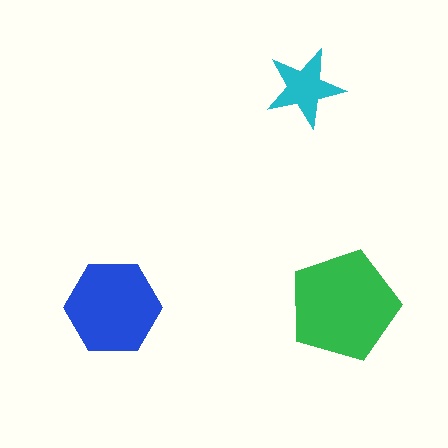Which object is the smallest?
The cyan star.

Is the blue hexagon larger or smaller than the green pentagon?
Smaller.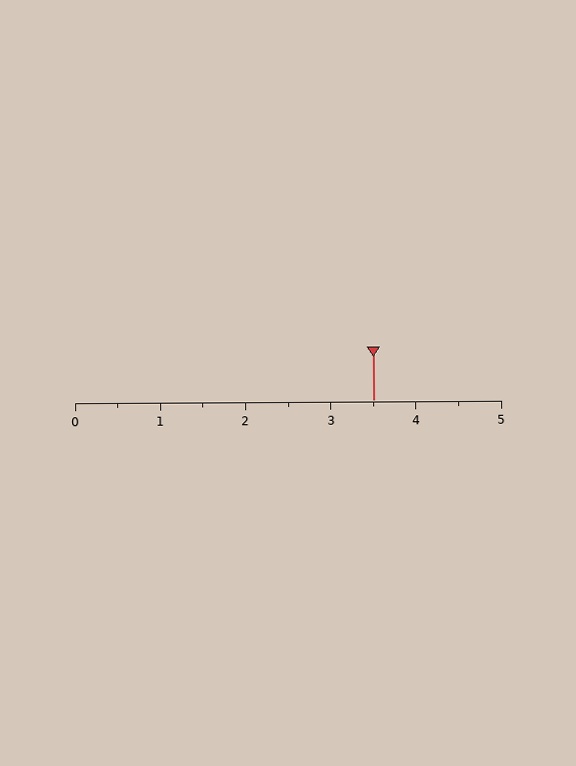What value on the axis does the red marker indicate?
The marker indicates approximately 3.5.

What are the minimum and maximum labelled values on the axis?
The axis runs from 0 to 5.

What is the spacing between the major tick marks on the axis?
The major ticks are spaced 1 apart.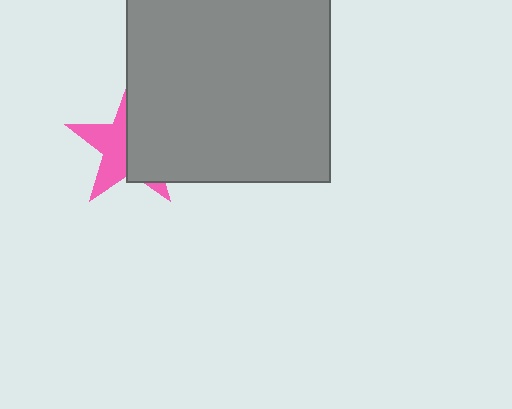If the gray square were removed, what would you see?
You would see the complete pink star.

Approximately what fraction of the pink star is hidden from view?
Roughly 54% of the pink star is hidden behind the gray square.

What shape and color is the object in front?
The object in front is a gray square.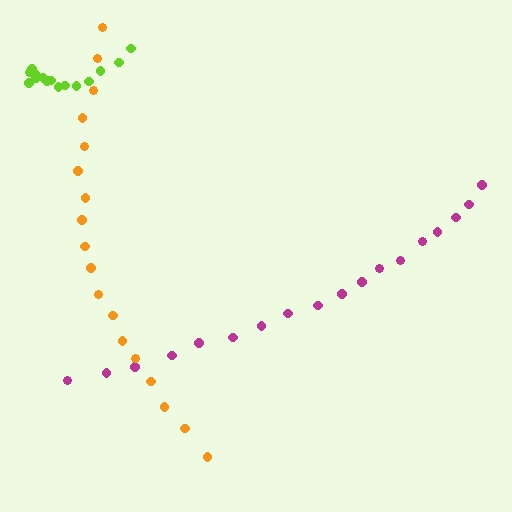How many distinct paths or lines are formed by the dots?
There are 3 distinct paths.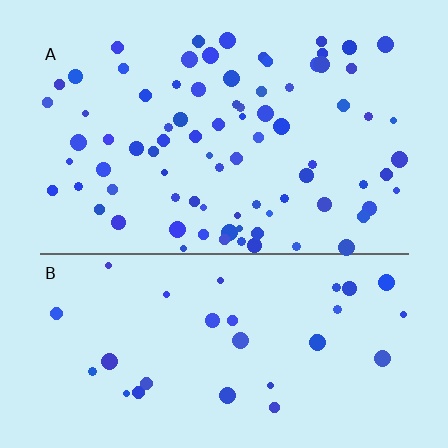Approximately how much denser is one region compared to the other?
Approximately 2.5× — region A over region B.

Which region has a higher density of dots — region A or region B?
A (the top).